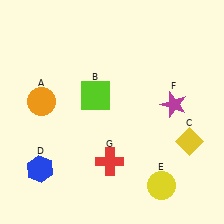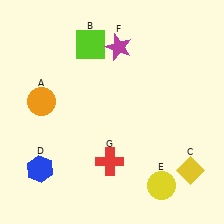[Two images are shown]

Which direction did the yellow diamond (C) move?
The yellow diamond (C) moved down.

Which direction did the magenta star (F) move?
The magenta star (F) moved up.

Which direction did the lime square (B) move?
The lime square (B) moved up.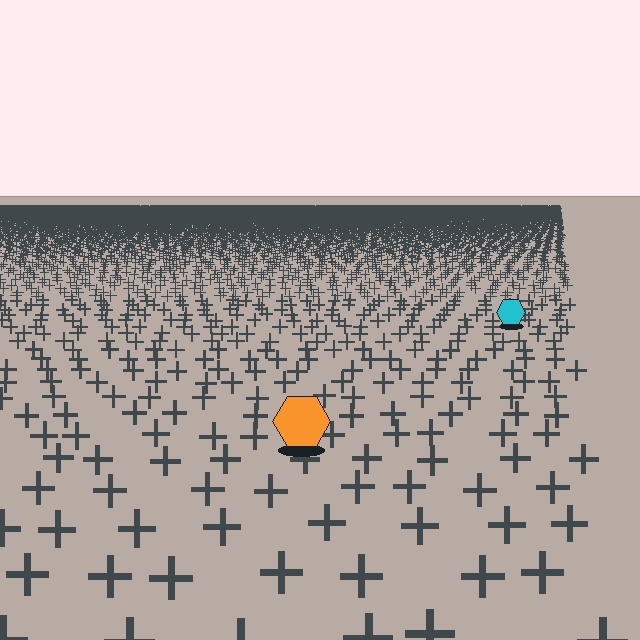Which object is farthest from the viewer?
The cyan hexagon is farthest from the viewer. It appears smaller and the ground texture around it is denser.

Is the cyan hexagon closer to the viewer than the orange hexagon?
No. The orange hexagon is closer — you can tell from the texture gradient: the ground texture is coarser near it.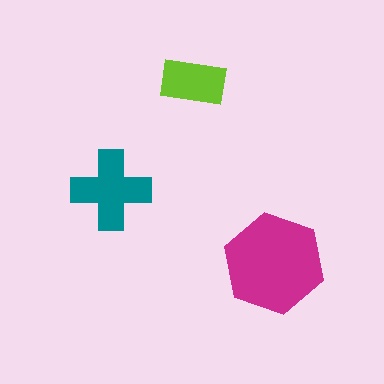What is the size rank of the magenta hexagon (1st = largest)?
1st.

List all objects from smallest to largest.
The lime rectangle, the teal cross, the magenta hexagon.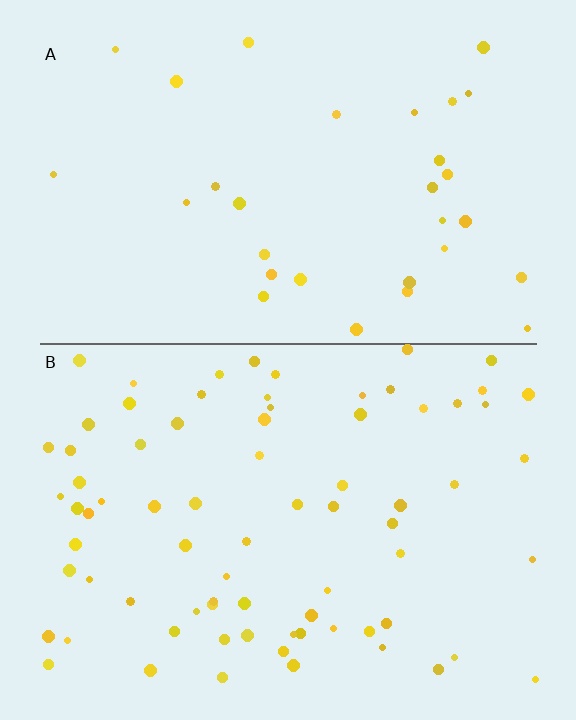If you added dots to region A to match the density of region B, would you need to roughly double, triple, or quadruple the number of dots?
Approximately double.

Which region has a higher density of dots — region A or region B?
B (the bottom).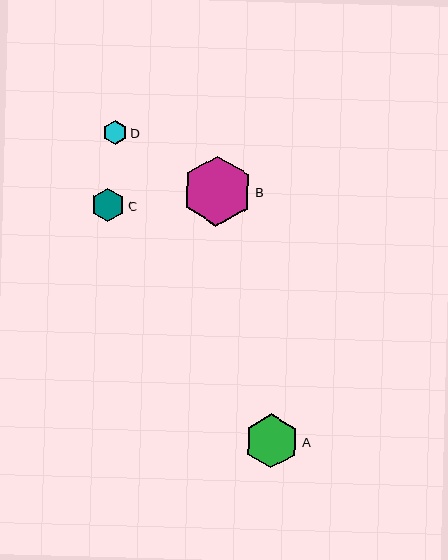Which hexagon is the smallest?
Hexagon D is the smallest with a size of approximately 24 pixels.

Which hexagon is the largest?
Hexagon B is the largest with a size of approximately 70 pixels.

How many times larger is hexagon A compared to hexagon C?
Hexagon A is approximately 1.6 times the size of hexagon C.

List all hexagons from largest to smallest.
From largest to smallest: B, A, C, D.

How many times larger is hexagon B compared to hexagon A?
Hexagon B is approximately 1.3 times the size of hexagon A.